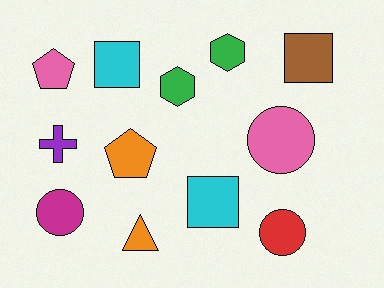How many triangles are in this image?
There is 1 triangle.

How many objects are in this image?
There are 12 objects.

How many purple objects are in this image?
There is 1 purple object.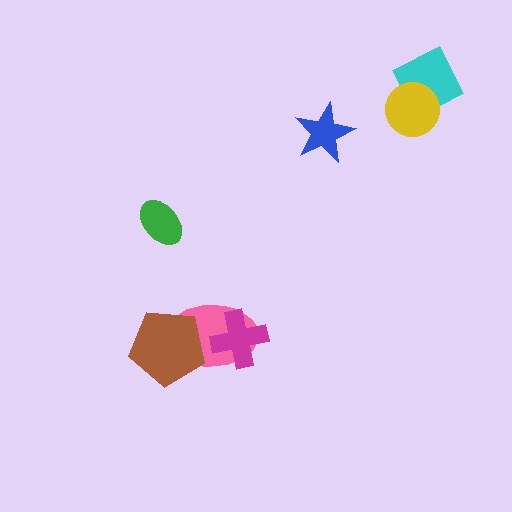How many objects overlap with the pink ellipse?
2 objects overlap with the pink ellipse.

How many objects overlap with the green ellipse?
0 objects overlap with the green ellipse.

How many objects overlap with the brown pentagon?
1 object overlaps with the brown pentagon.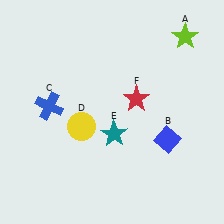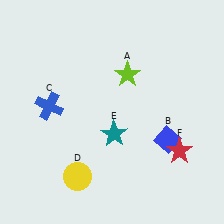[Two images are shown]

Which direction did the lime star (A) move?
The lime star (A) moved left.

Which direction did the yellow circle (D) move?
The yellow circle (D) moved down.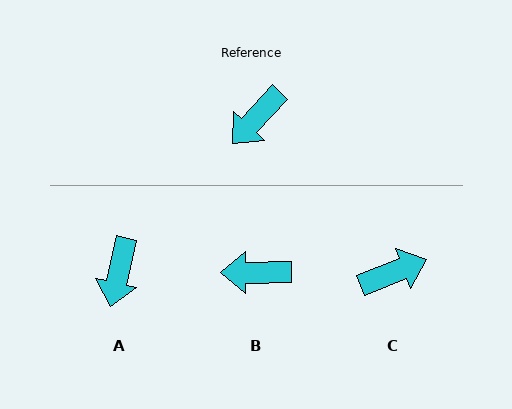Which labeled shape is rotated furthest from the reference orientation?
C, about 154 degrees away.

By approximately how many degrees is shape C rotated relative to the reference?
Approximately 154 degrees counter-clockwise.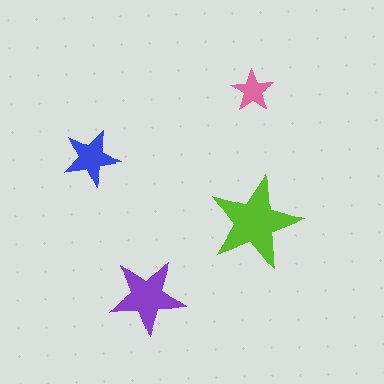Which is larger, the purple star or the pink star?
The purple one.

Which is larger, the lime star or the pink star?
The lime one.